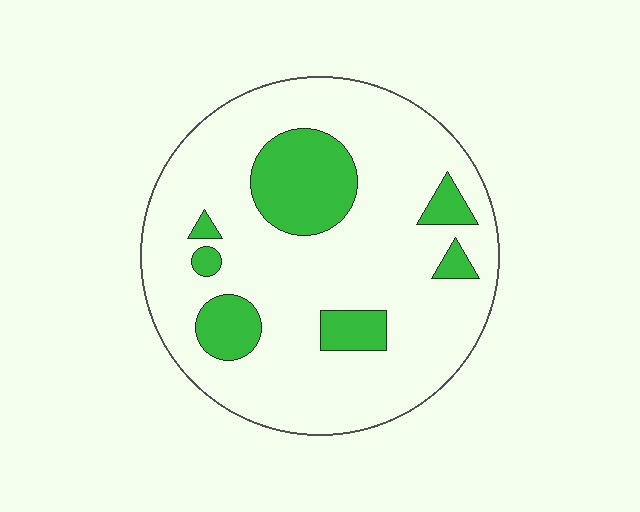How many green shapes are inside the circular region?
7.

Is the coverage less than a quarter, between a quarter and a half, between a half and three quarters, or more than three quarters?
Less than a quarter.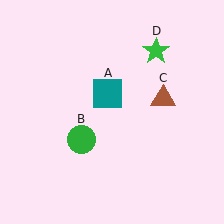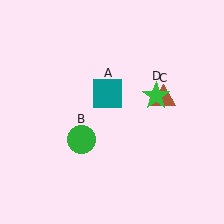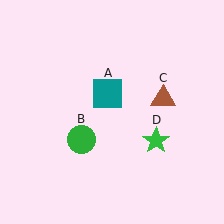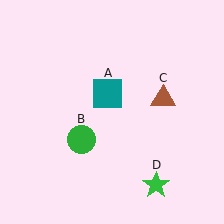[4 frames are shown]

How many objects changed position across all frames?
1 object changed position: green star (object D).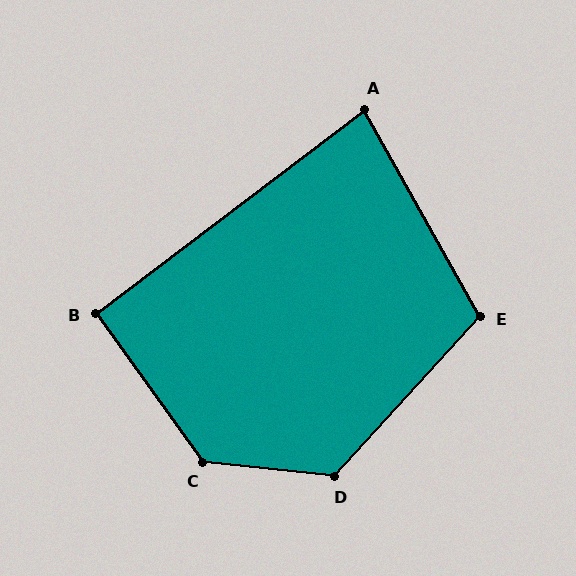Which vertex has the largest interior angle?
C, at approximately 132 degrees.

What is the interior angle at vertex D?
Approximately 126 degrees (obtuse).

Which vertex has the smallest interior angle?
A, at approximately 82 degrees.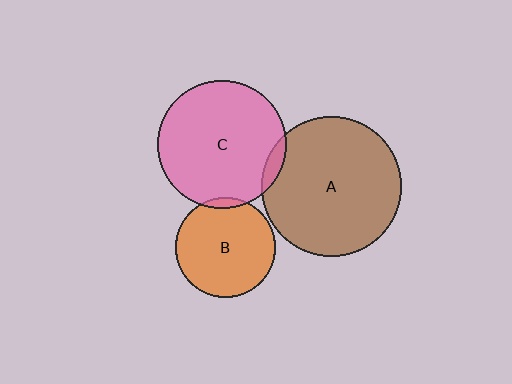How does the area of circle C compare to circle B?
Approximately 1.6 times.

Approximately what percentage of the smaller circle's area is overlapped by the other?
Approximately 5%.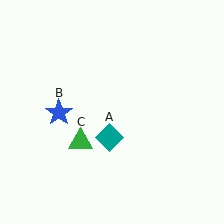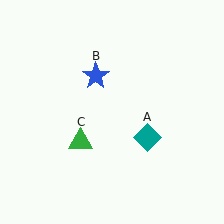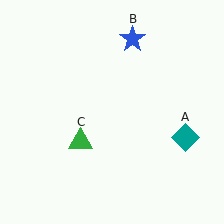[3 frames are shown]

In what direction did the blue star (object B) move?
The blue star (object B) moved up and to the right.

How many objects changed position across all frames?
2 objects changed position: teal diamond (object A), blue star (object B).